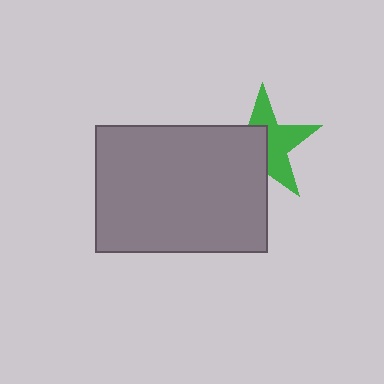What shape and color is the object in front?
The object in front is a gray rectangle.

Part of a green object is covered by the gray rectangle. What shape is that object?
It is a star.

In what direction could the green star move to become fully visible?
The green star could move toward the upper-right. That would shift it out from behind the gray rectangle entirely.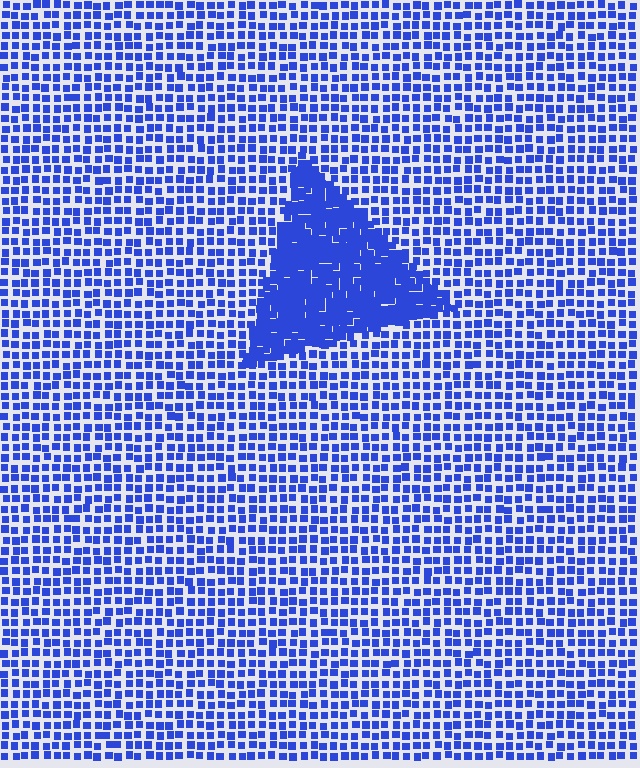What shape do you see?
I see a triangle.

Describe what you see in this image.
The image contains small blue elements arranged at two different densities. A triangle-shaped region is visible where the elements are more densely packed than the surrounding area.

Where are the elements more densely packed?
The elements are more densely packed inside the triangle boundary.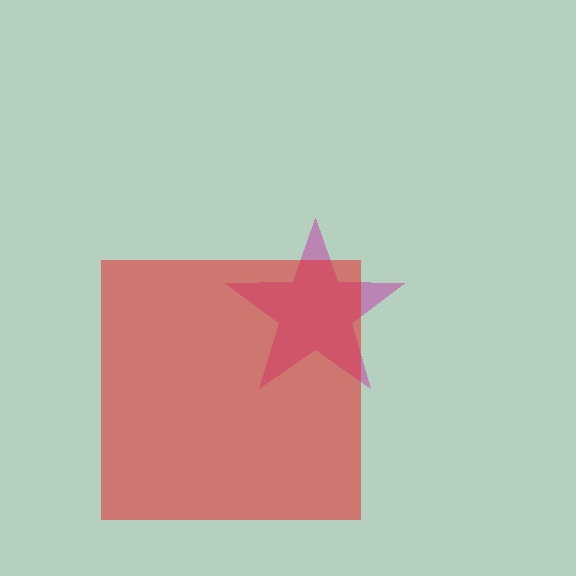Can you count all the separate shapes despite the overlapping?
Yes, there are 2 separate shapes.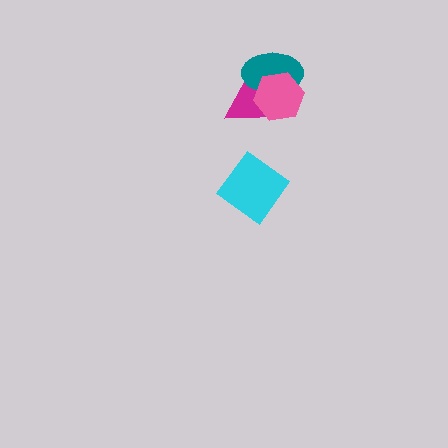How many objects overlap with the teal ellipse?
2 objects overlap with the teal ellipse.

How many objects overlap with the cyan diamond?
0 objects overlap with the cyan diamond.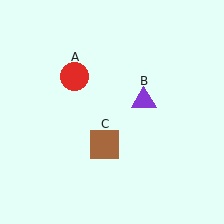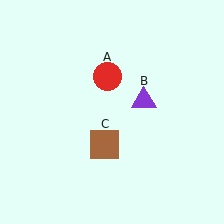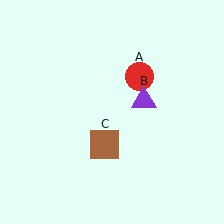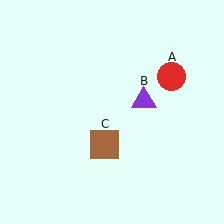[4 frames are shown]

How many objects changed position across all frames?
1 object changed position: red circle (object A).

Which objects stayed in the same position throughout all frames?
Purple triangle (object B) and brown square (object C) remained stationary.